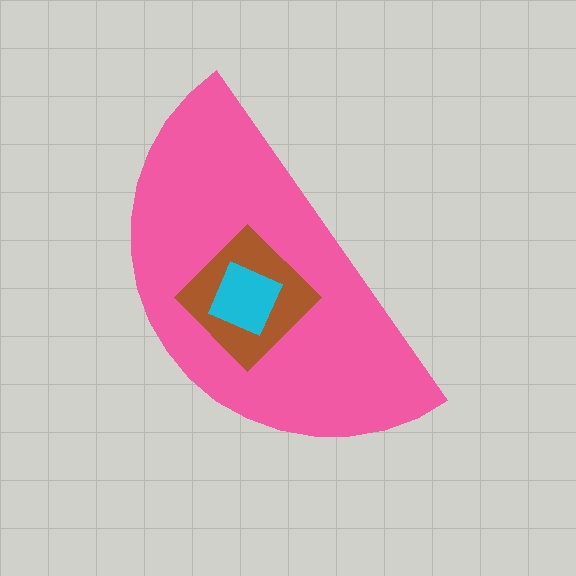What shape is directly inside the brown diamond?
The cyan square.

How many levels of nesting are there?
3.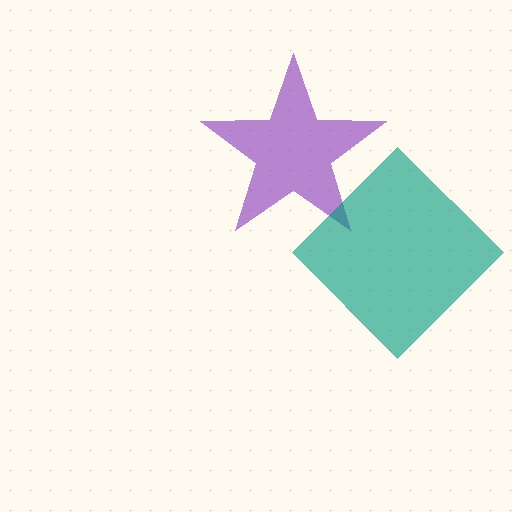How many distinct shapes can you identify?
There are 2 distinct shapes: a purple star, a teal diamond.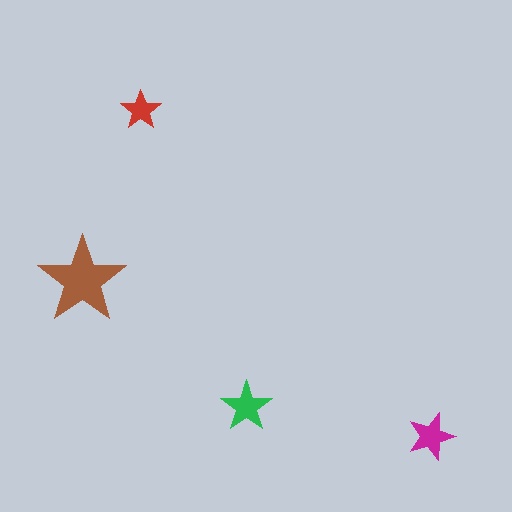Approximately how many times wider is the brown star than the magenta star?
About 2 times wider.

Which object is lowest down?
The magenta star is bottommost.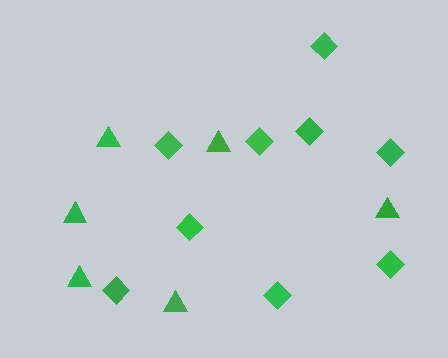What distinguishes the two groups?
There are 2 groups: one group of triangles (6) and one group of diamonds (9).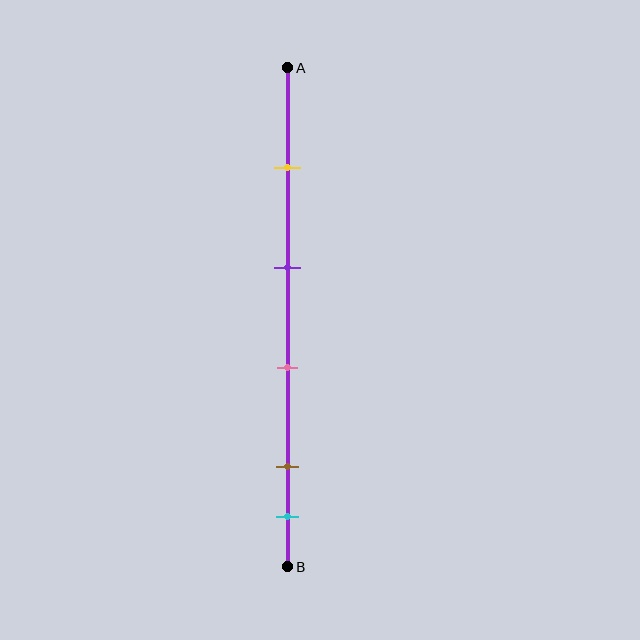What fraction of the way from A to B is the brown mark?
The brown mark is approximately 80% (0.8) of the way from A to B.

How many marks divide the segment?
There are 5 marks dividing the segment.